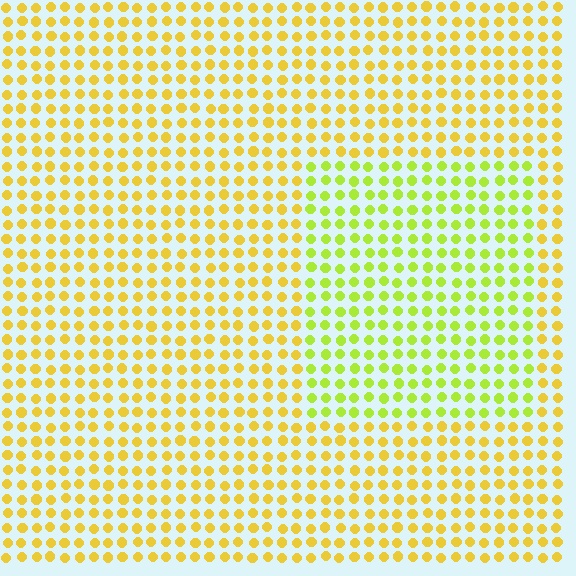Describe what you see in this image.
The image is filled with small yellow elements in a uniform arrangement. A rectangle-shaped region is visible where the elements are tinted to a slightly different hue, forming a subtle color boundary.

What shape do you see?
I see a rectangle.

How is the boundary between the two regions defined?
The boundary is defined purely by a slight shift in hue (about 33 degrees). Spacing, size, and orientation are identical on both sides.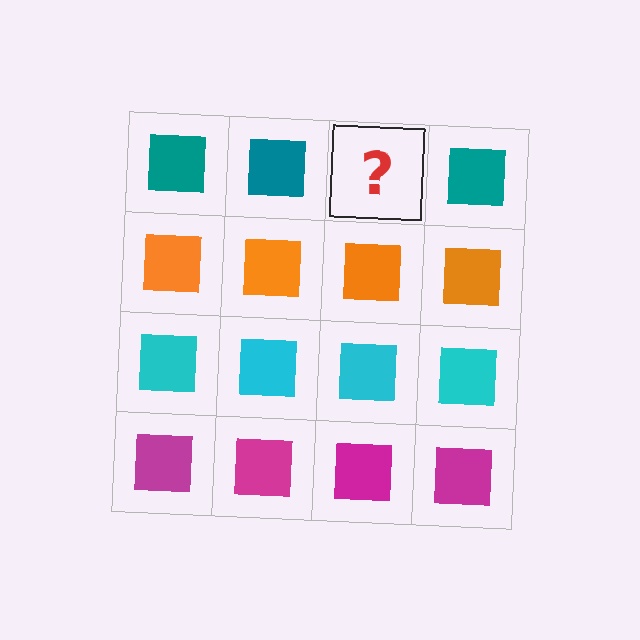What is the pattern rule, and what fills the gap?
The rule is that each row has a consistent color. The gap should be filled with a teal square.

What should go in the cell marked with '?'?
The missing cell should contain a teal square.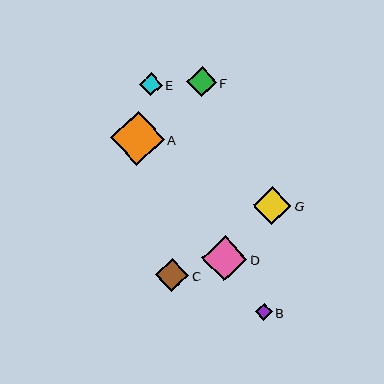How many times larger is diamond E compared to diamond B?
Diamond E is approximately 1.3 times the size of diamond B.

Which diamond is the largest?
Diamond A is the largest with a size of approximately 54 pixels.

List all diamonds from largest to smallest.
From largest to smallest: A, D, G, C, F, E, B.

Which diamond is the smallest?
Diamond B is the smallest with a size of approximately 17 pixels.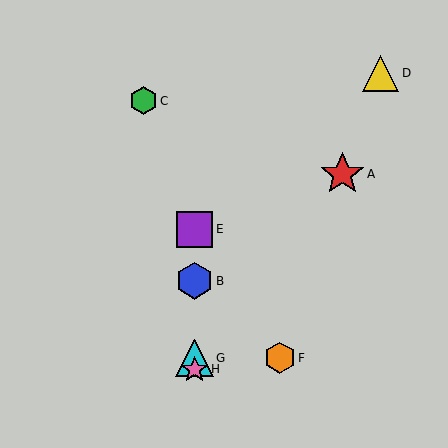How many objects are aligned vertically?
4 objects (B, E, G, H) are aligned vertically.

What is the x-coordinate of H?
Object H is at x≈195.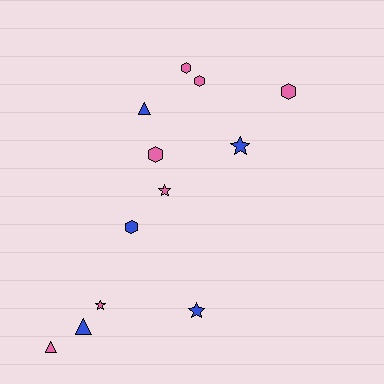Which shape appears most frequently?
Hexagon, with 5 objects.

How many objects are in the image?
There are 12 objects.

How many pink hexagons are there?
There are 4 pink hexagons.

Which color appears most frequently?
Pink, with 7 objects.